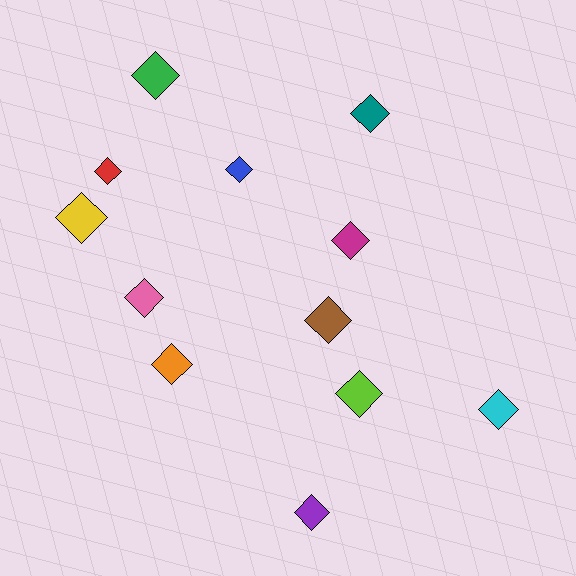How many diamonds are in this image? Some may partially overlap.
There are 12 diamonds.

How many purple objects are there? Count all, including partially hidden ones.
There is 1 purple object.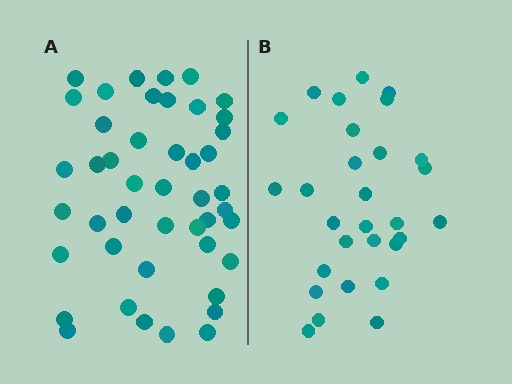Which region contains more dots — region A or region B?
Region A (the left region) has more dots.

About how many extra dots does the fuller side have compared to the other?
Region A has approximately 15 more dots than region B.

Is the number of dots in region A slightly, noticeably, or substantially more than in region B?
Region A has substantially more. The ratio is roughly 1.6 to 1.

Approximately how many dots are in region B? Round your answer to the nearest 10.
About 30 dots. (The exact count is 29, which rounds to 30.)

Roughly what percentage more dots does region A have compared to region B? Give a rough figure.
About 55% more.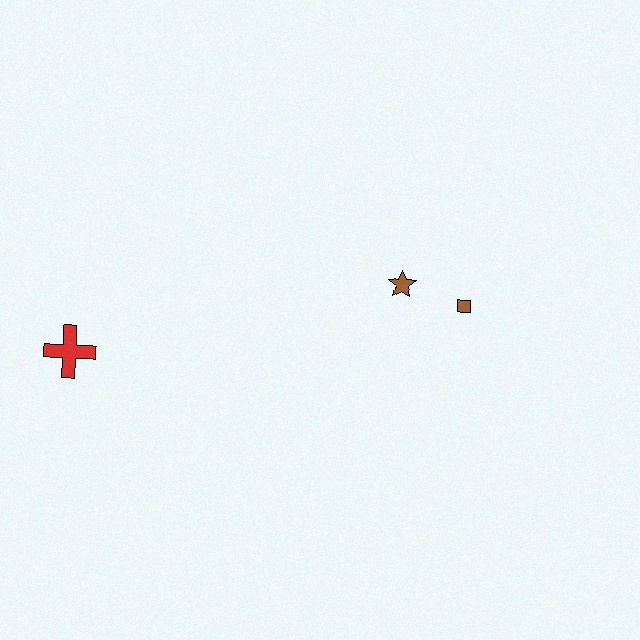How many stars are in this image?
There is 1 star.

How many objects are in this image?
There are 3 objects.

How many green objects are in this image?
There are no green objects.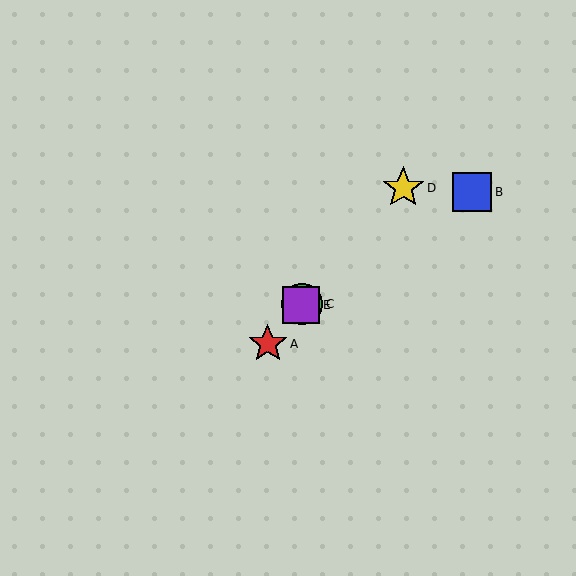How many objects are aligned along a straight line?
4 objects (A, C, D, E) are aligned along a straight line.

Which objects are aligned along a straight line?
Objects A, C, D, E are aligned along a straight line.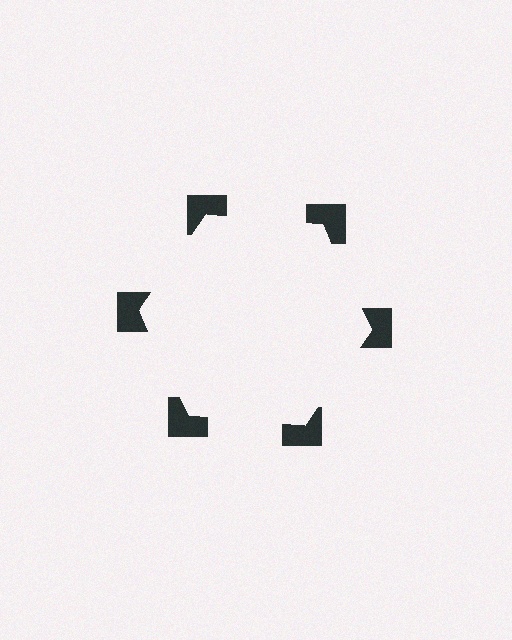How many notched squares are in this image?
There are 6 — one at each vertex of the illusory hexagon.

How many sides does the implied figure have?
6 sides.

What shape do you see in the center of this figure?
An illusory hexagon — its edges are inferred from the aligned wedge cuts in the notched squares, not physically drawn.